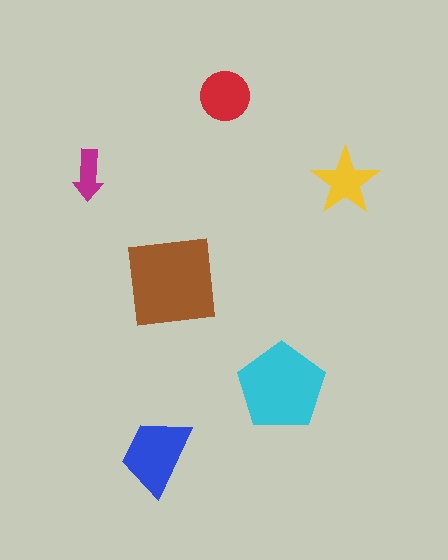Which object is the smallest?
The magenta arrow.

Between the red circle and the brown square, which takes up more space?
The brown square.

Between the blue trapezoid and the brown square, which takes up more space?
The brown square.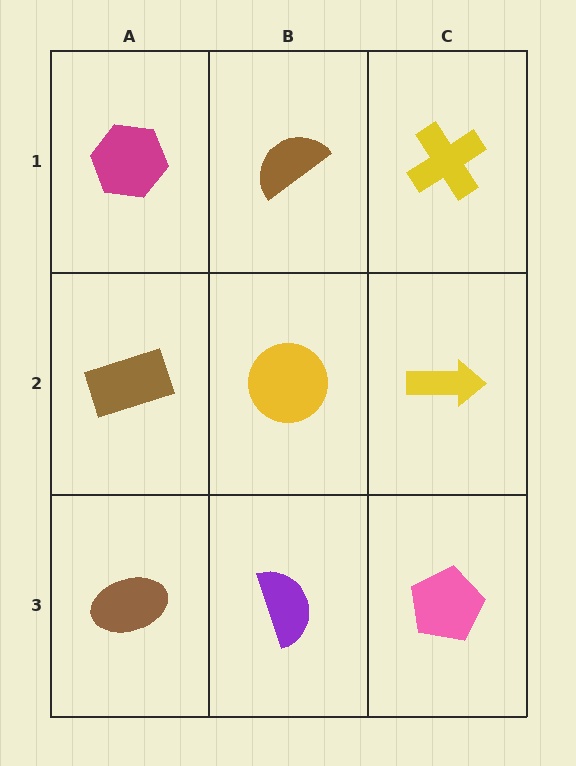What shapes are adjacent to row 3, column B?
A yellow circle (row 2, column B), a brown ellipse (row 3, column A), a pink pentagon (row 3, column C).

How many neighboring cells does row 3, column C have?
2.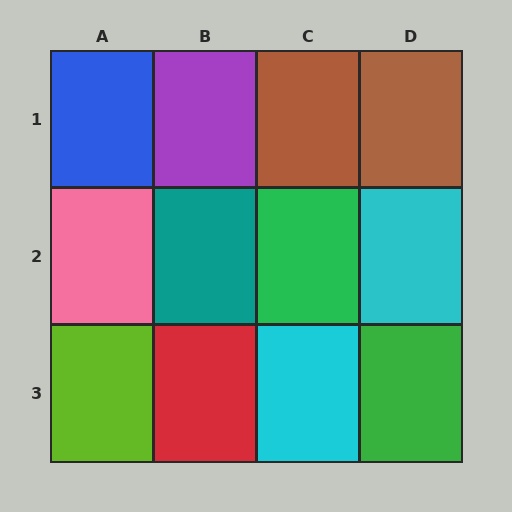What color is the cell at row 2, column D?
Cyan.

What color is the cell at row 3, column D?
Green.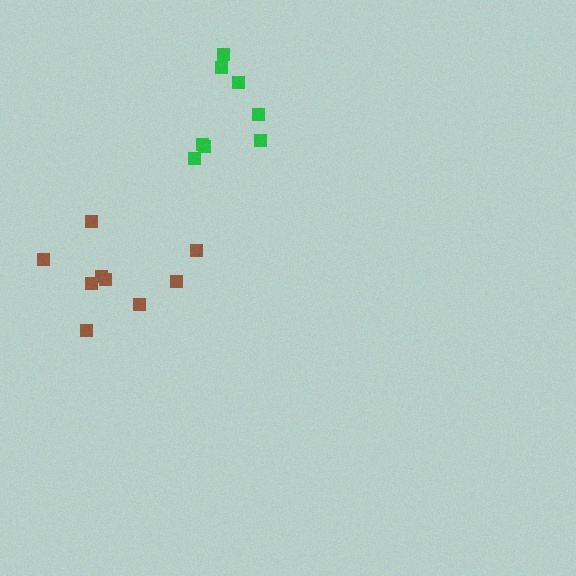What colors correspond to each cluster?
The clusters are colored: green, brown.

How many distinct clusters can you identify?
There are 2 distinct clusters.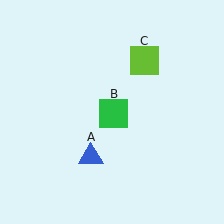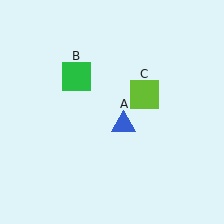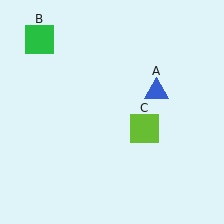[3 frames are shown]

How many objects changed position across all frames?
3 objects changed position: blue triangle (object A), green square (object B), lime square (object C).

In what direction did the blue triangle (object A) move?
The blue triangle (object A) moved up and to the right.